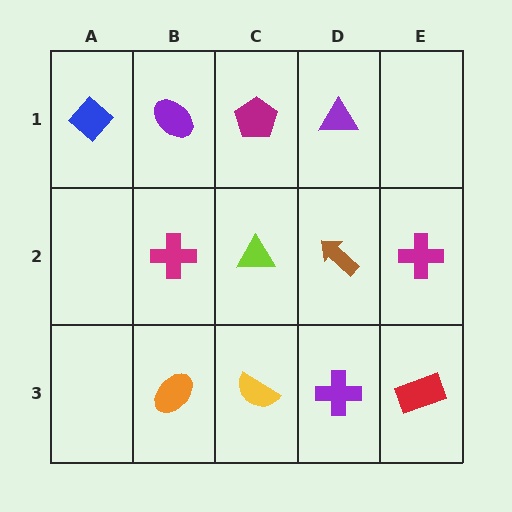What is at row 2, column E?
A magenta cross.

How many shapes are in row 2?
4 shapes.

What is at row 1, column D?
A purple triangle.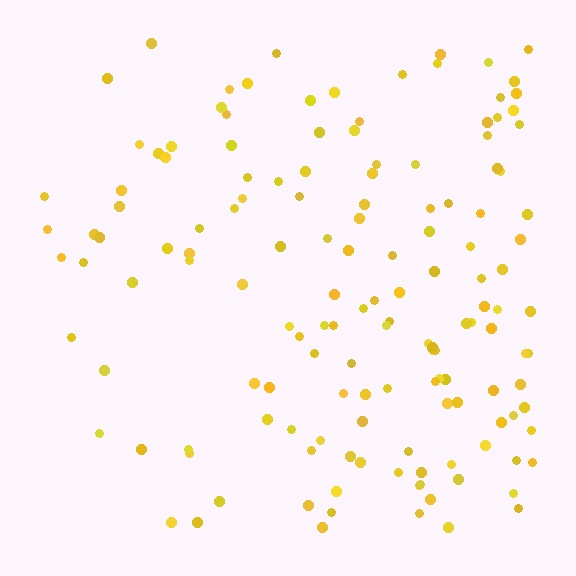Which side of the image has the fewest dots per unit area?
The left.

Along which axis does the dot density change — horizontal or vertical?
Horizontal.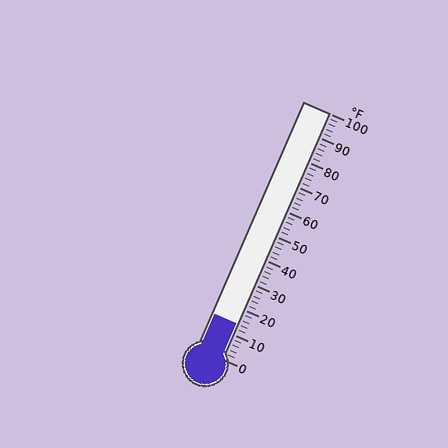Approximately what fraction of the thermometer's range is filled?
The thermometer is filled to approximately 15% of its range.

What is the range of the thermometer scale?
The thermometer scale ranges from 0°F to 100°F.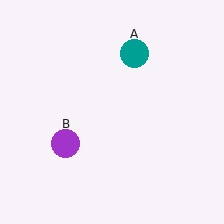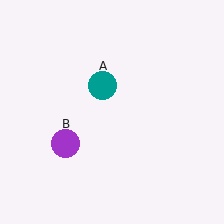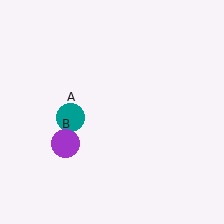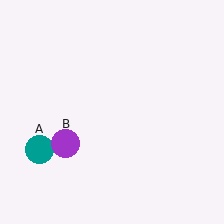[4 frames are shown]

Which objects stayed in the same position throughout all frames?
Purple circle (object B) remained stationary.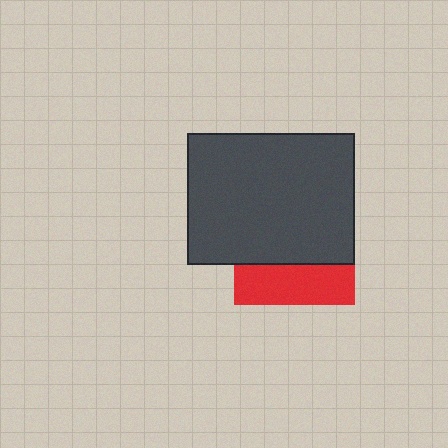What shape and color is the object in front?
The object in front is a dark gray rectangle.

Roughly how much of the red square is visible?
A small part of it is visible (roughly 33%).